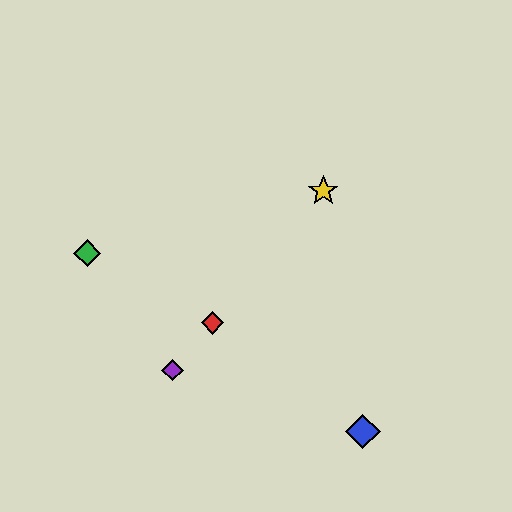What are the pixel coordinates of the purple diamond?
The purple diamond is at (173, 370).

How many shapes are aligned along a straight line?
3 shapes (the red diamond, the yellow star, the purple diamond) are aligned along a straight line.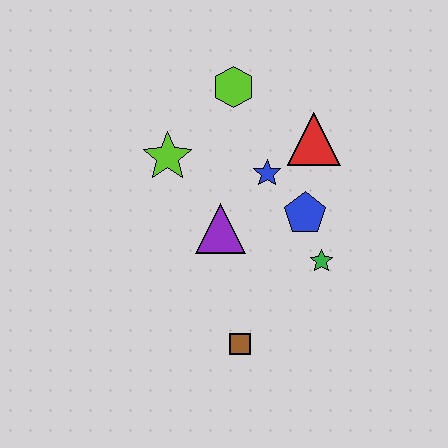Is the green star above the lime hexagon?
No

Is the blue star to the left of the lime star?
No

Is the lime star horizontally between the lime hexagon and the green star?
No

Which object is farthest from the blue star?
The brown square is farthest from the blue star.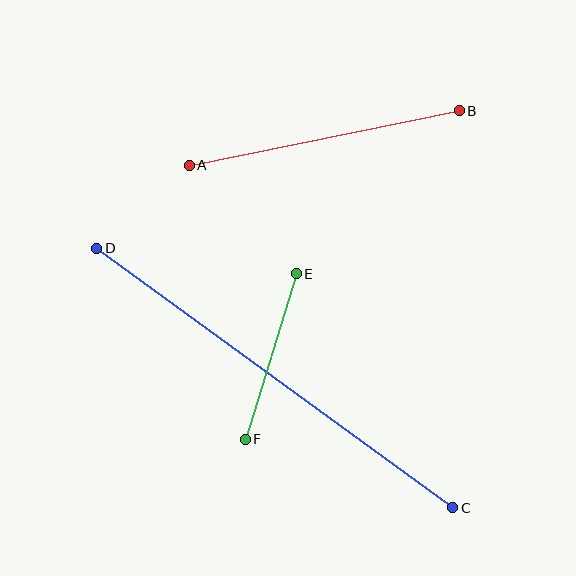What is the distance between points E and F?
The distance is approximately 173 pixels.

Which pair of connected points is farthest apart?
Points C and D are farthest apart.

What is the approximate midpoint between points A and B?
The midpoint is at approximately (324, 138) pixels.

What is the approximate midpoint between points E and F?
The midpoint is at approximately (271, 356) pixels.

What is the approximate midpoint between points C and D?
The midpoint is at approximately (275, 378) pixels.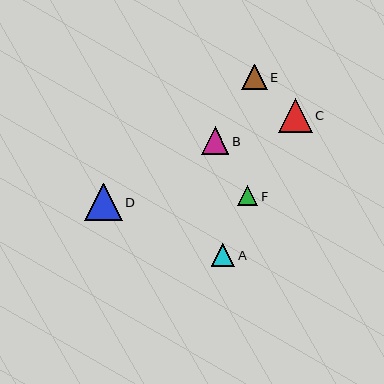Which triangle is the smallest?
Triangle F is the smallest with a size of approximately 20 pixels.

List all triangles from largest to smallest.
From largest to smallest: D, C, B, E, A, F.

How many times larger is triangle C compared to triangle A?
Triangle C is approximately 1.5 times the size of triangle A.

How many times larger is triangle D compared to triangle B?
Triangle D is approximately 1.4 times the size of triangle B.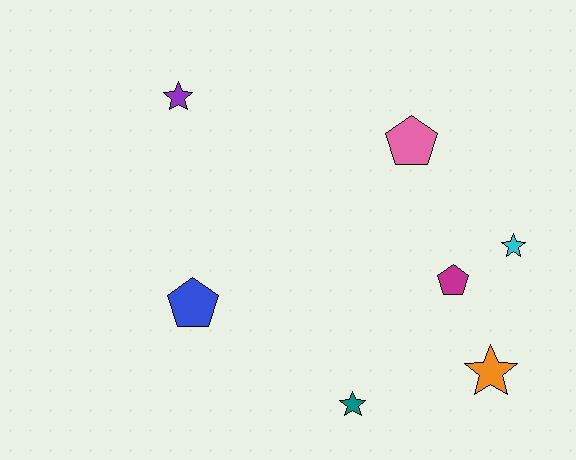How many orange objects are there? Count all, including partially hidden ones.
There is 1 orange object.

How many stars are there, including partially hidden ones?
There are 4 stars.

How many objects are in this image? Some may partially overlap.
There are 7 objects.